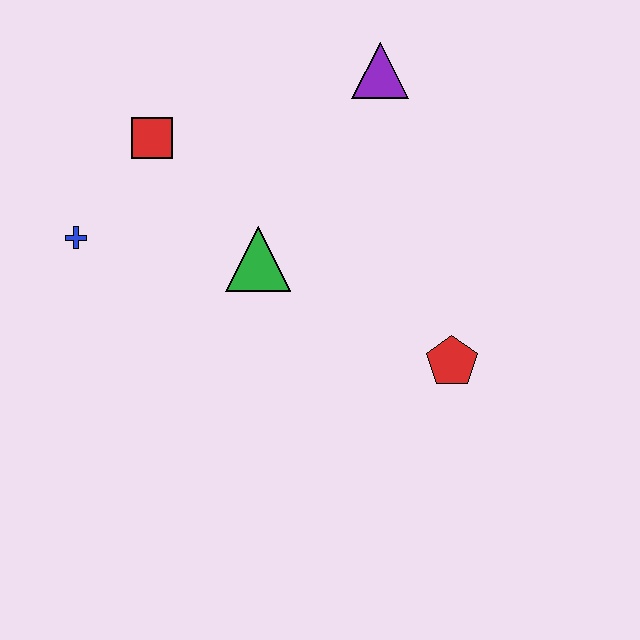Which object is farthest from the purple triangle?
The blue cross is farthest from the purple triangle.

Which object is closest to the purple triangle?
The green triangle is closest to the purple triangle.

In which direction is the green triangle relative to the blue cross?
The green triangle is to the right of the blue cross.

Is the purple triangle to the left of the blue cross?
No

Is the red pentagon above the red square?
No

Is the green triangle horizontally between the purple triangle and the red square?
Yes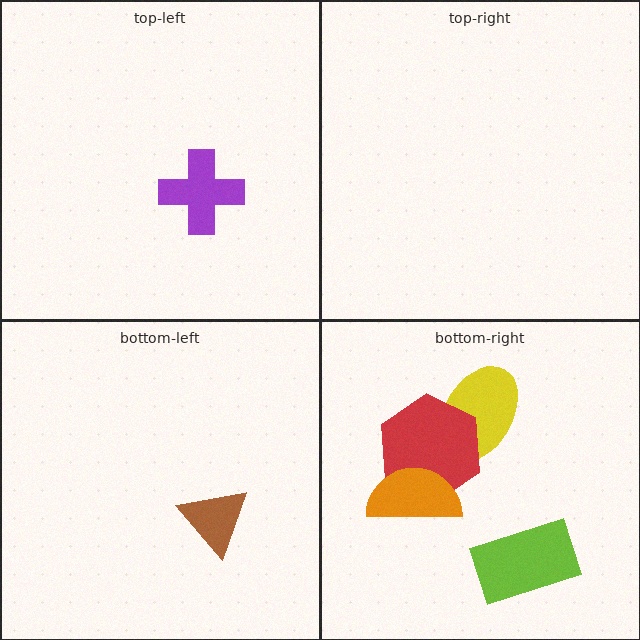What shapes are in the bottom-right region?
The yellow ellipse, the lime rectangle, the red hexagon, the orange semicircle.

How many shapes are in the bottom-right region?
4.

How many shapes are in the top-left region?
1.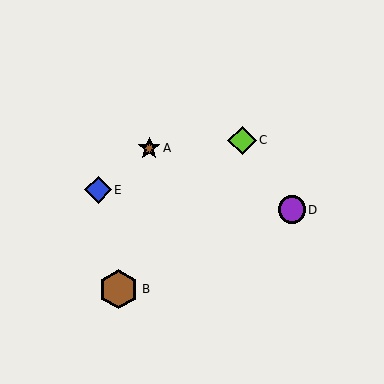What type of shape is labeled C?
Shape C is a lime diamond.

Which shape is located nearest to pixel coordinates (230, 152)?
The lime diamond (labeled C) at (242, 140) is nearest to that location.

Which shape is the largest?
The brown hexagon (labeled B) is the largest.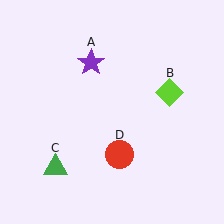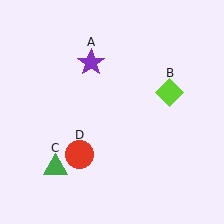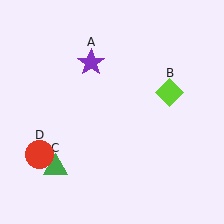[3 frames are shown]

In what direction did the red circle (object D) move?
The red circle (object D) moved left.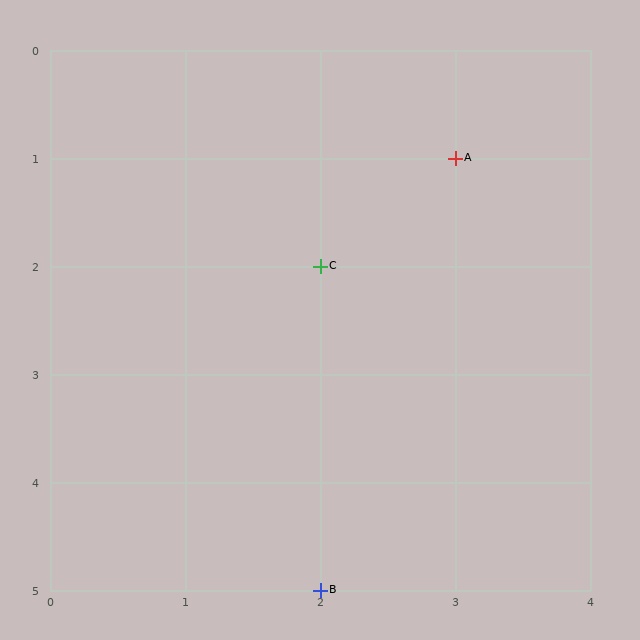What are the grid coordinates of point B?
Point B is at grid coordinates (2, 5).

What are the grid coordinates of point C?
Point C is at grid coordinates (2, 2).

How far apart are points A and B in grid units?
Points A and B are 1 column and 4 rows apart (about 4.1 grid units diagonally).